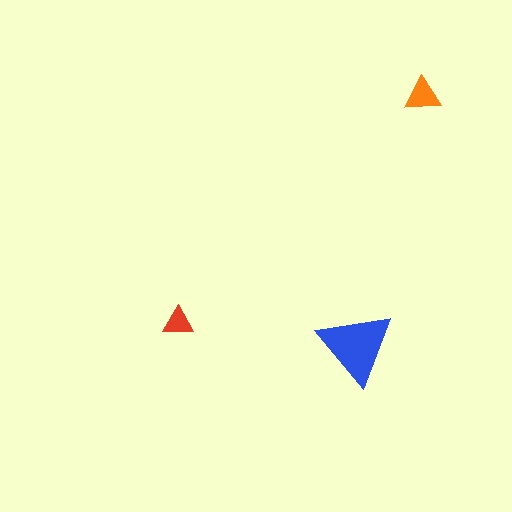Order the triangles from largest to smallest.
the blue one, the orange one, the red one.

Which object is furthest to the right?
The orange triangle is rightmost.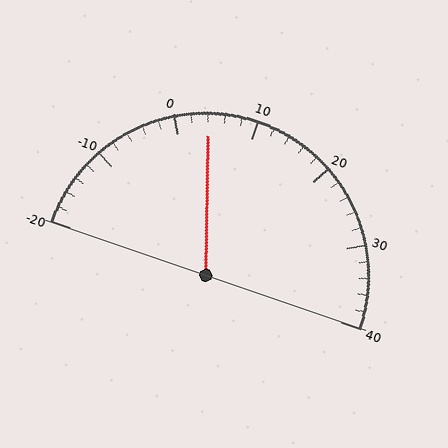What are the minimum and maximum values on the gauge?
The gauge ranges from -20 to 40.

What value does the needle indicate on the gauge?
The needle indicates approximately 4.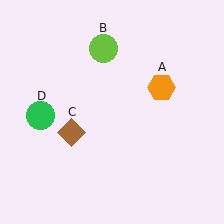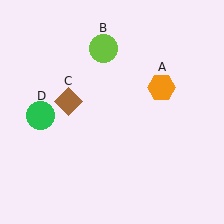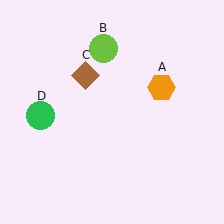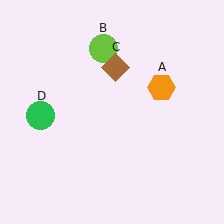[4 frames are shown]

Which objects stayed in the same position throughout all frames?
Orange hexagon (object A) and lime circle (object B) and green circle (object D) remained stationary.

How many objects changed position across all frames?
1 object changed position: brown diamond (object C).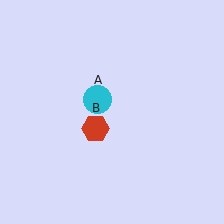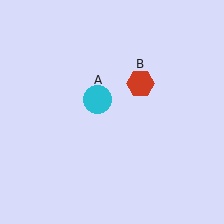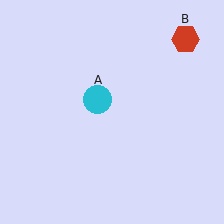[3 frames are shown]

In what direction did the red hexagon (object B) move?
The red hexagon (object B) moved up and to the right.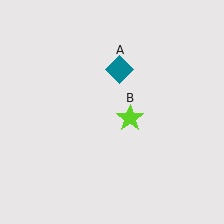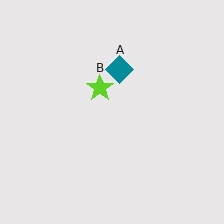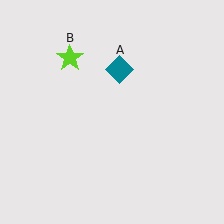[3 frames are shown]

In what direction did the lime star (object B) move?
The lime star (object B) moved up and to the left.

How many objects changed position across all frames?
1 object changed position: lime star (object B).